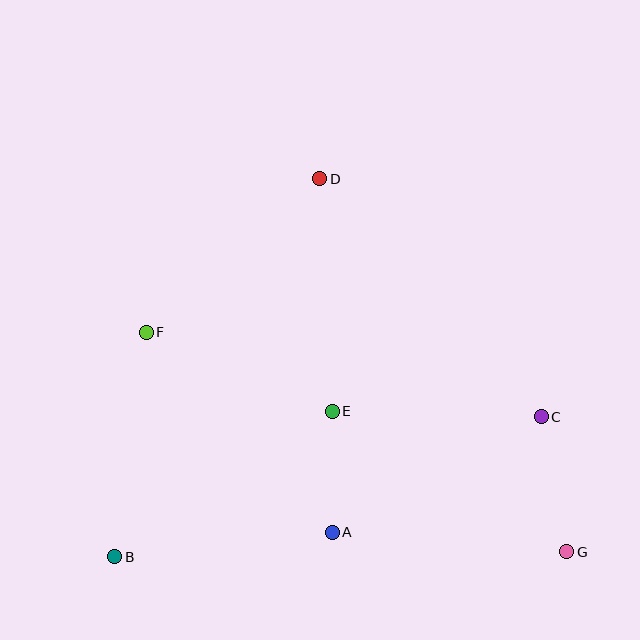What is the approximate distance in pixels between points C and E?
The distance between C and E is approximately 209 pixels.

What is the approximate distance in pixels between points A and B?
The distance between A and B is approximately 219 pixels.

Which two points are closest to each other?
Points A and E are closest to each other.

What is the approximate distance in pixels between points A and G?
The distance between A and G is approximately 235 pixels.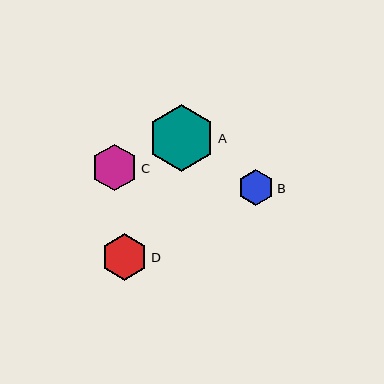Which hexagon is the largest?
Hexagon A is the largest with a size of approximately 67 pixels.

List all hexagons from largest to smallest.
From largest to smallest: A, D, C, B.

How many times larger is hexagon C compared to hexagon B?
Hexagon C is approximately 1.3 times the size of hexagon B.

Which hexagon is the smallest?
Hexagon B is the smallest with a size of approximately 36 pixels.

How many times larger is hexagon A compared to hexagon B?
Hexagon A is approximately 1.8 times the size of hexagon B.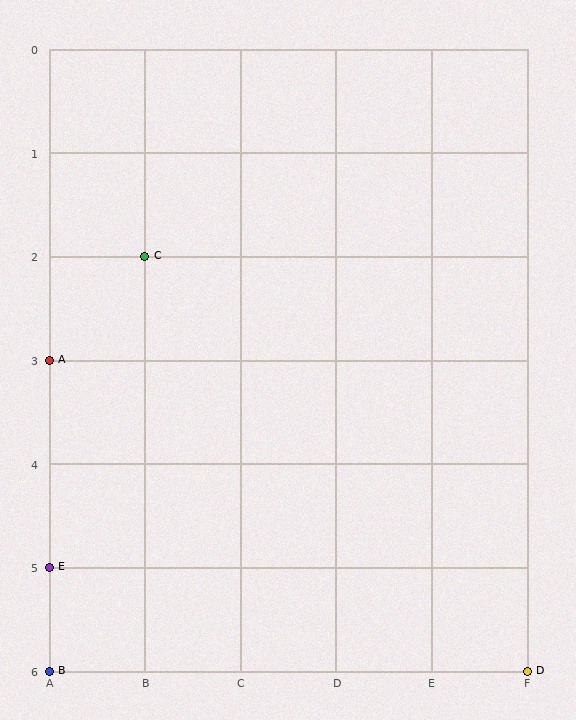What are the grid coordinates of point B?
Point B is at grid coordinates (A, 6).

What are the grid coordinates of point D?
Point D is at grid coordinates (F, 6).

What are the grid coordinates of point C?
Point C is at grid coordinates (B, 2).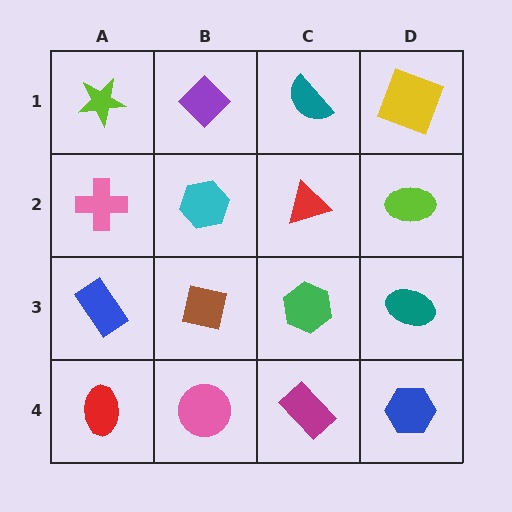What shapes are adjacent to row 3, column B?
A cyan hexagon (row 2, column B), a pink circle (row 4, column B), a blue rectangle (row 3, column A), a green hexagon (row 3, column C).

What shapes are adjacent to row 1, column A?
A pink cross (row 2, column A), a purple diamond (row 1, column B).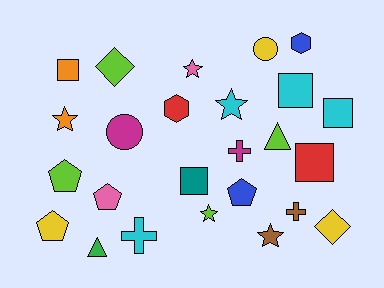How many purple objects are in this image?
There are no purple objects.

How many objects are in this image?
There are 25 objects.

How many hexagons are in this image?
There are 2 hexagons.